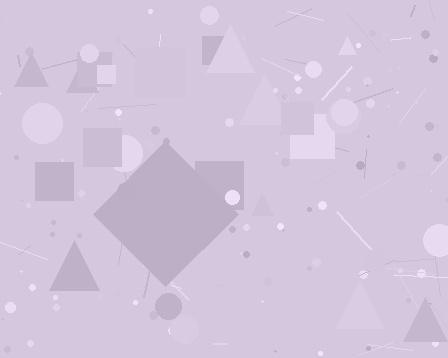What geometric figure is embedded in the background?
A diamond is embedded in the background.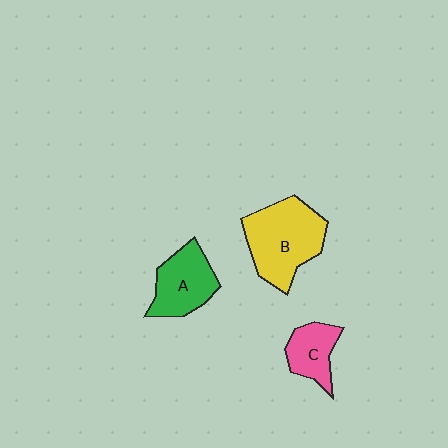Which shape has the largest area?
Shape B (yellow).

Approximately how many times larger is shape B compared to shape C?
Approximately 2.0 times.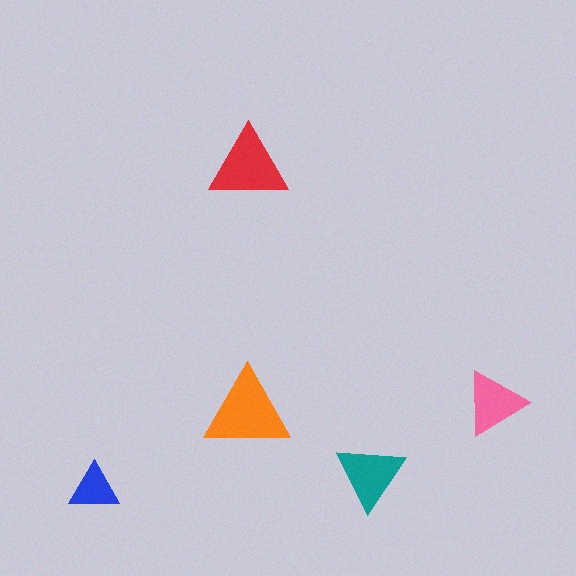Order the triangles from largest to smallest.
the orange one, the red one, the teal one, the pink one, the blue one.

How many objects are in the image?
There are 5 objects in the image.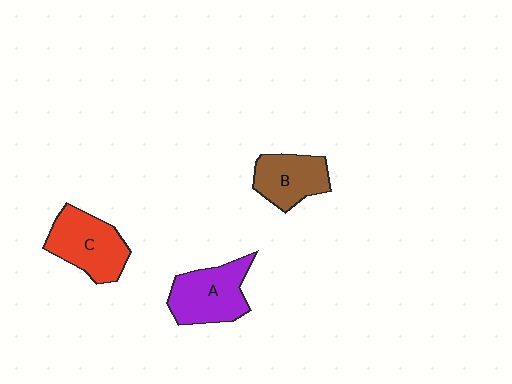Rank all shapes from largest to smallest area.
From largest to smallest: C (red), A (purple), B (brown).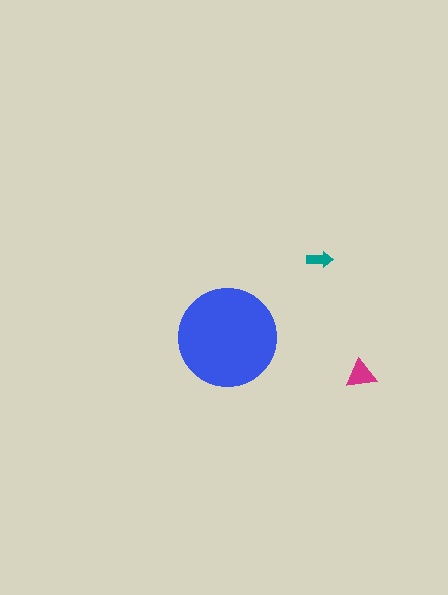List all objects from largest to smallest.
The blue circle, the magenta triangle, the teal arrow.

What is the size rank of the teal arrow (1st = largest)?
3rd.